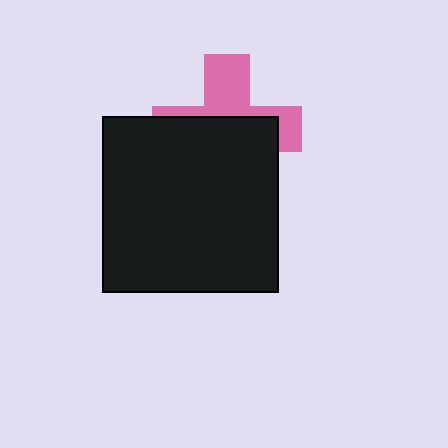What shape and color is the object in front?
The object in front is a black square.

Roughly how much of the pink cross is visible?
A small part of it is visible (roughly 40%).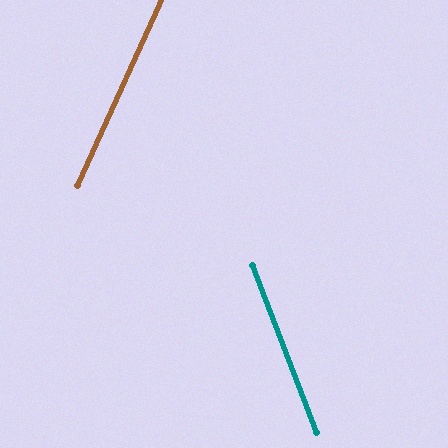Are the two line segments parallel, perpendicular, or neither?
Neither parallel nor perpendicular — they differ by about 45°.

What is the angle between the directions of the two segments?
Approximately 45 degrees.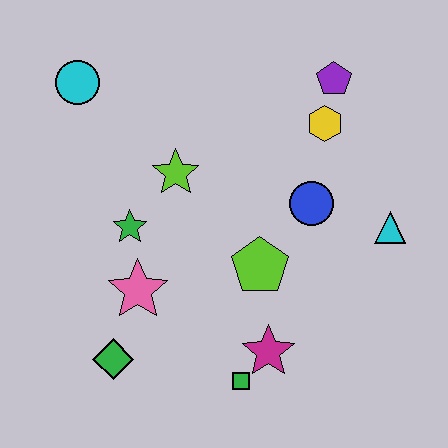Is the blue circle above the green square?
Yes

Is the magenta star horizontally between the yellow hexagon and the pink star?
Yes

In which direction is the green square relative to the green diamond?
The green square is to the right of the green diamond.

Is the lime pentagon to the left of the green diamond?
No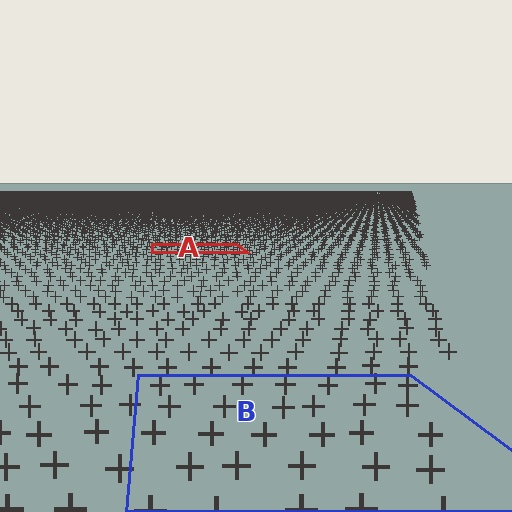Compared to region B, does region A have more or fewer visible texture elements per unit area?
Region A has more texture elements per unit area — they are packed more densely because it is farther away.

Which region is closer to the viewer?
Region B is closer. The texture elements there are larger and more spread out.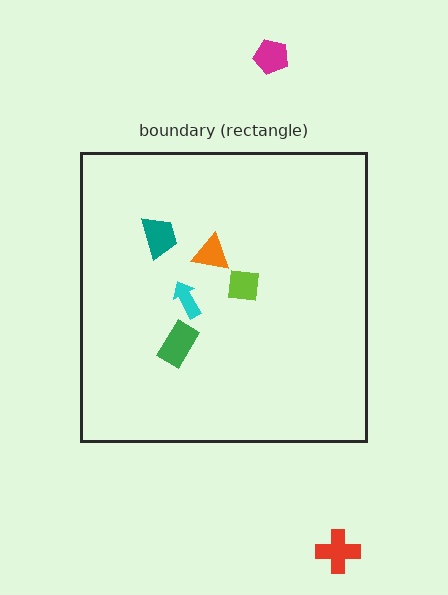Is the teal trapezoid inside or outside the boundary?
Inside.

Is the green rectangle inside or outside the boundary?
Inside.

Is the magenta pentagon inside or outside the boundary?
Outside.